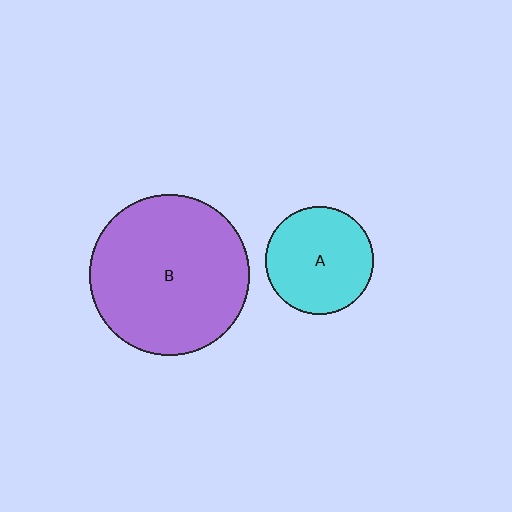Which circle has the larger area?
Circle B (purple).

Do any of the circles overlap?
No, none of the circles overlap.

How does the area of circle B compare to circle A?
Approximately 2.2 times.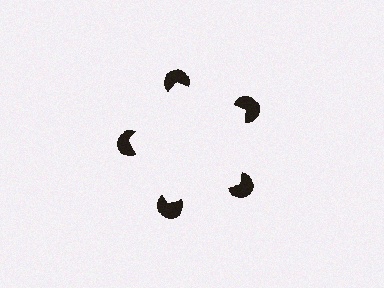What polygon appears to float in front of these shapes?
An illusory pentagon — its edges are inferred from the aligned wedge cuts in the pac-man discs, not physically drawn.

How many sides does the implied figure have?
5 sides.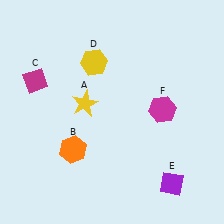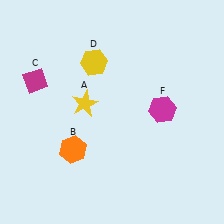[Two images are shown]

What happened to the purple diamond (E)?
The purple diamond (E) was removed in Image 2. It was in the bottom-right area of Image 1.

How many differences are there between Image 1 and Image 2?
There is 1 difference between the two images.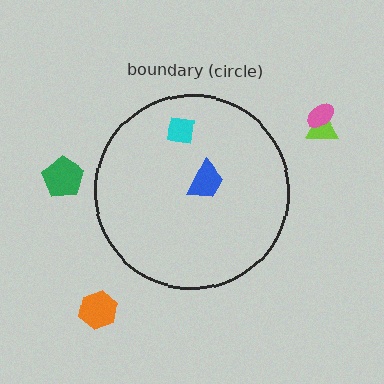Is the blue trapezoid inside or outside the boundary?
Inside.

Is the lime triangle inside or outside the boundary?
Outside.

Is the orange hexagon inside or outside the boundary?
Outside.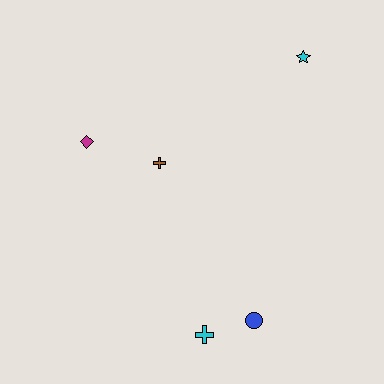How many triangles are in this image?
There are no triangles.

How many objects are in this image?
There are 5 objects.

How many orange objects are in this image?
There are no orange objects.